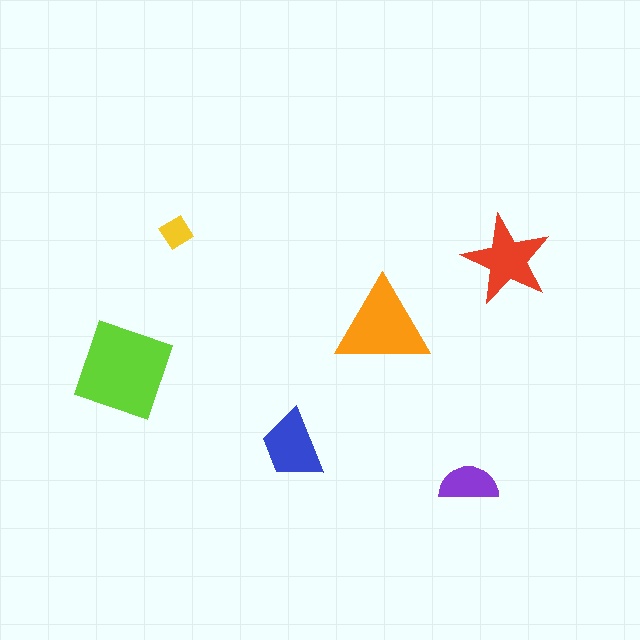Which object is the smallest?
The yellow diamond.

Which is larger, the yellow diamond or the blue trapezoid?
The blue trapezoid.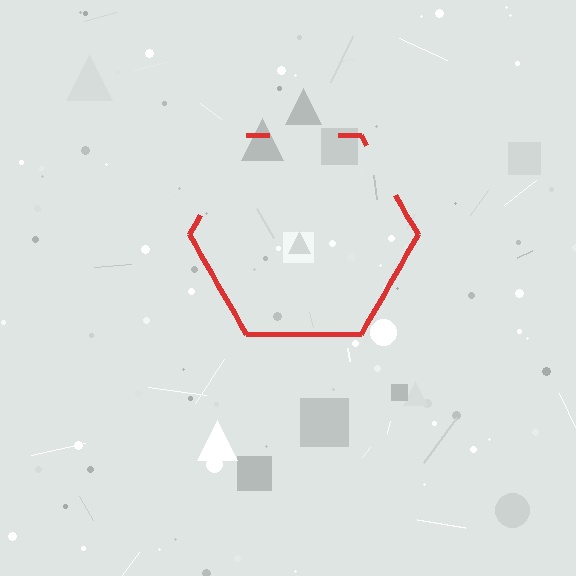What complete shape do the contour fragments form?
The contour fragments form a hexagon.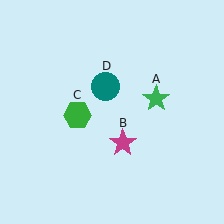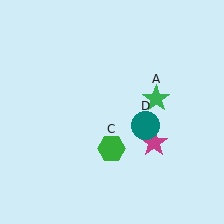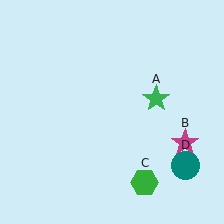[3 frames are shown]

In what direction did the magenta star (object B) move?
The magenta star (object B) moved right.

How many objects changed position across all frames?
3 objects changed position: magenta star (object B), green hexagon (object C), teal circle (object D).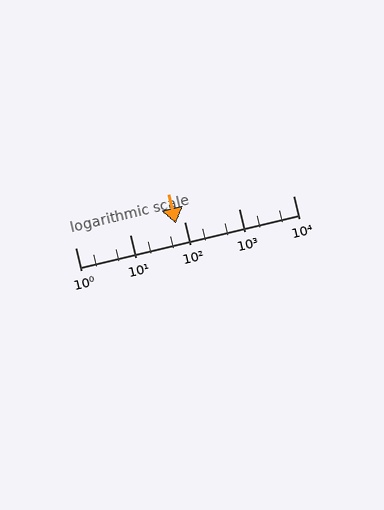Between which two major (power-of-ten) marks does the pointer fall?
The pointer is between 10 and 100.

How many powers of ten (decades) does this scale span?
The scale spans 4 decades, from 1 to 10000.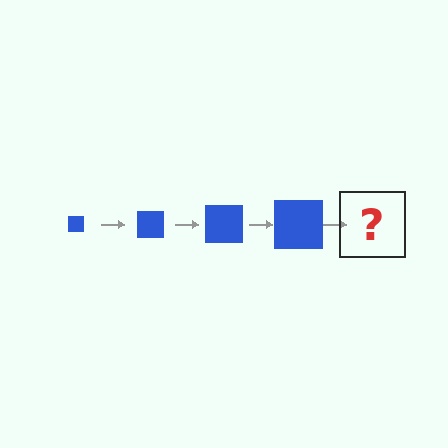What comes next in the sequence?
The next element should be a blue square, larger than the previous one.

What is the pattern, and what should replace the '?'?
The pattern is that the square gets progressively larger each step. The '?' should be a blue square, larger than the previous one.